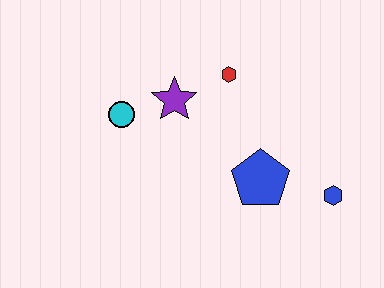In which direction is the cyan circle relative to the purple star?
The cyan circle is to the left of the purple star.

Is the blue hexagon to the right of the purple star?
Yes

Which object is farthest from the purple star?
The blue hexagon is farthest from the purple star.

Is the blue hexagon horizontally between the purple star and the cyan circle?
No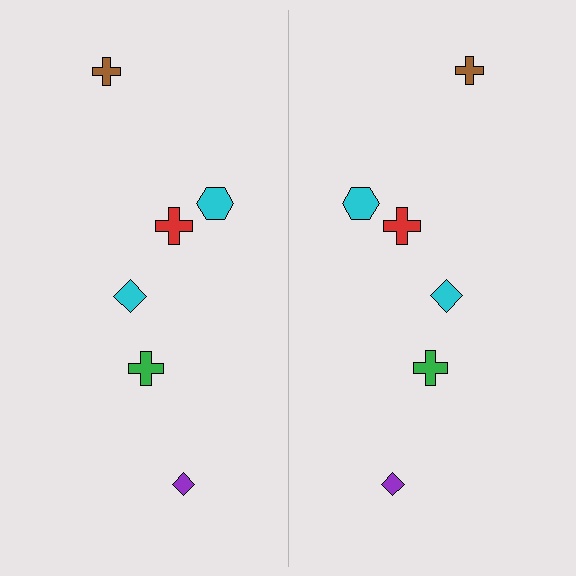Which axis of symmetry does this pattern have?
The pattern has a vertical axis of symmetry running through the center of the image.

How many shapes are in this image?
There are 12 shapes in this image.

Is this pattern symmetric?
Yes, this pattern has bilateral (reflection) symmetry.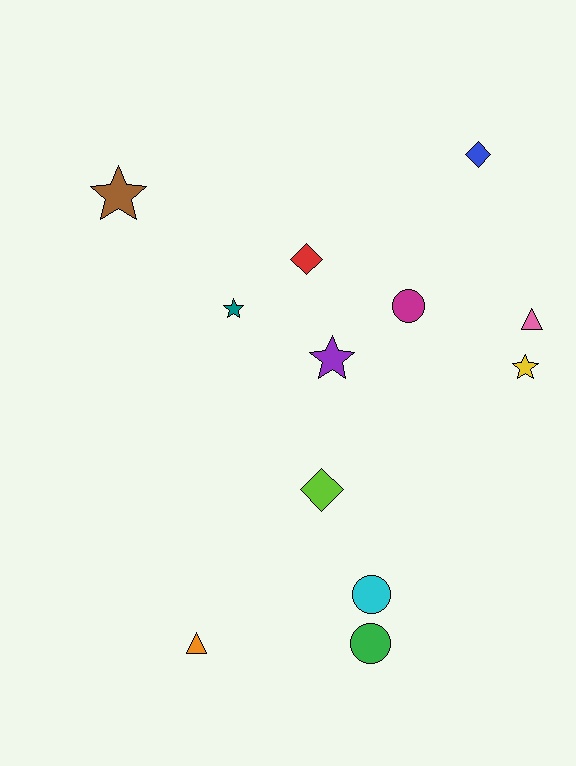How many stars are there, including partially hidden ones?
There are 4 stars.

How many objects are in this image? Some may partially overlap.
There are 12 objects.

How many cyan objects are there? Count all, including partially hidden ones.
There is 1 cyan object.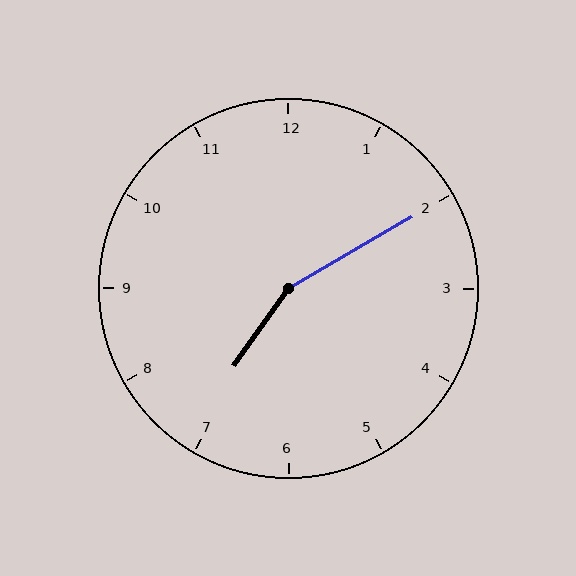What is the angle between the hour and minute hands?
Approximately 155 degrees.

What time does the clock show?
7:10.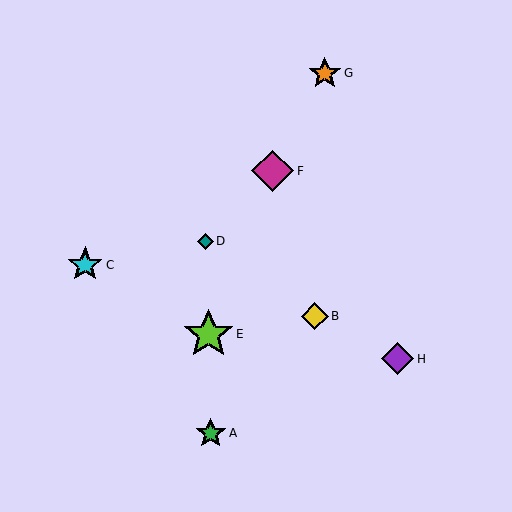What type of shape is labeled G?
Shape G is an orange star.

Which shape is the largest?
The lime star (labeled E) is the largest.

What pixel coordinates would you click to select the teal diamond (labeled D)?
Click at (205, 241) to select the teal diamond D.